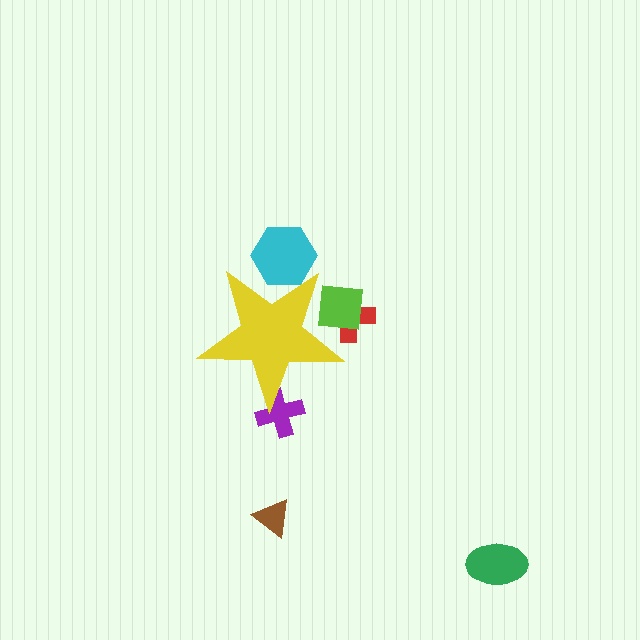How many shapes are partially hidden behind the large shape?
4 shapes are partially hidden.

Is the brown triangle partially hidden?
No, the brown triangle is fully visible.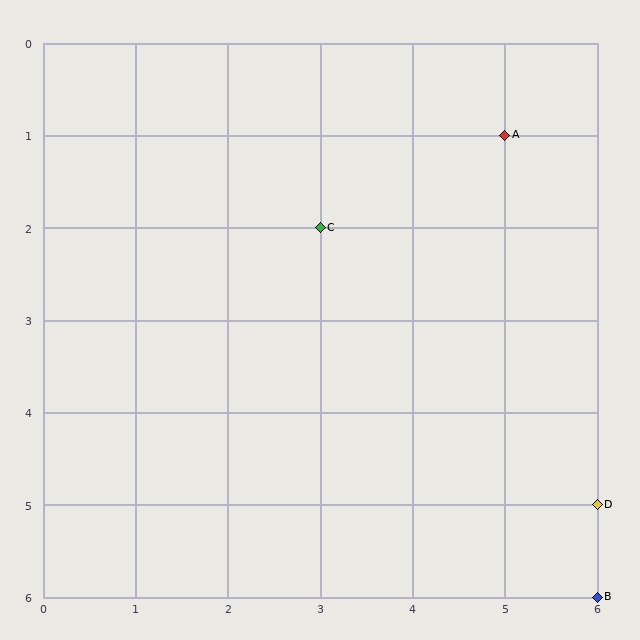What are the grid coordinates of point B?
Point B is at grid coordinates (6, 6).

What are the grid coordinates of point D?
Point D is at grid coordinates (6, 5).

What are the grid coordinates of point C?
Point C is at grid coordinates (3, 2).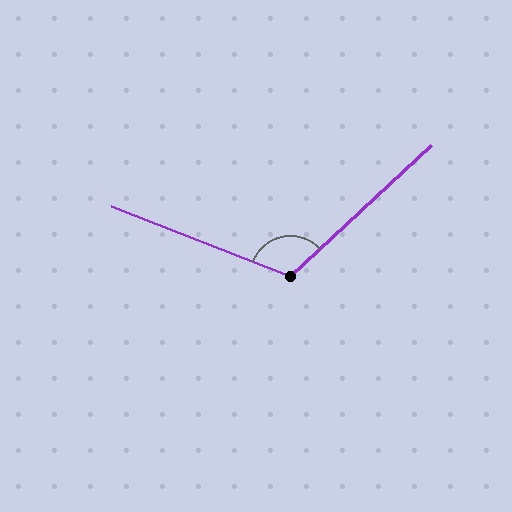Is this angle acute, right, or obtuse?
It is obtuse.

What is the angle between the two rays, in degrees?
Approximately 115 degrees.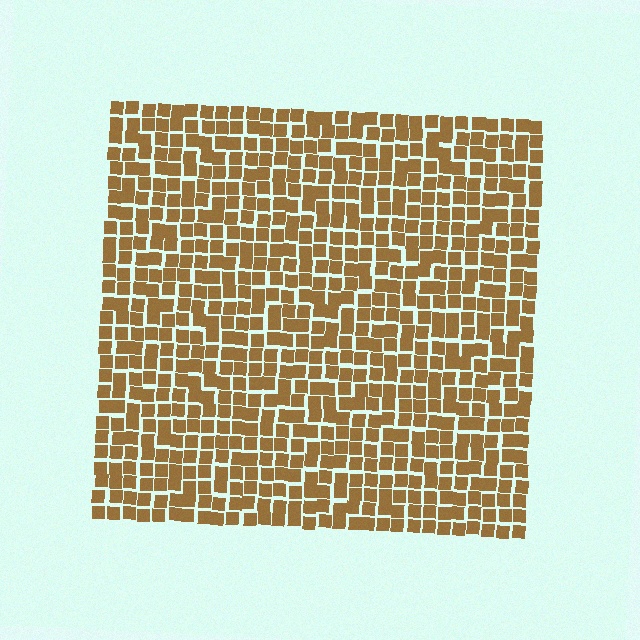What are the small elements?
The small elements are squares.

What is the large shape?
The large shape is a square.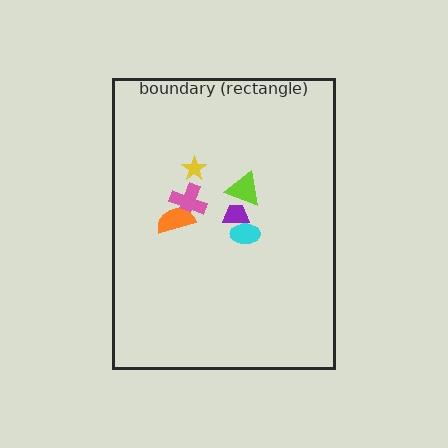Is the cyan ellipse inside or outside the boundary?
Inside.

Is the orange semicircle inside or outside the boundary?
Inside.